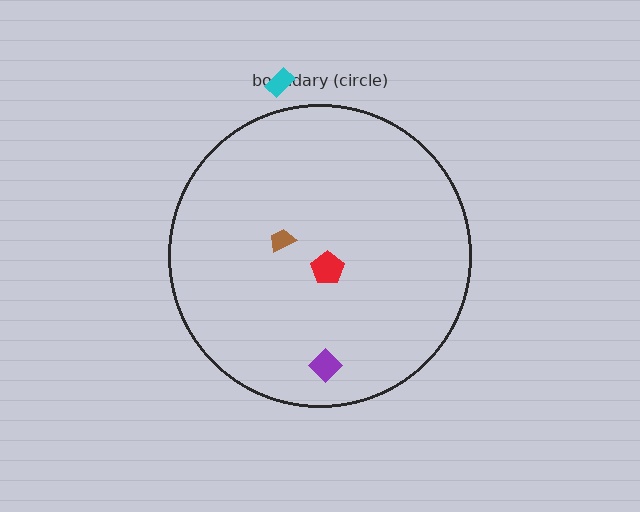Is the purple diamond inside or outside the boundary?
Inside.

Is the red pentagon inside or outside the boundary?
Inside.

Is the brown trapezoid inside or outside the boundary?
Inside.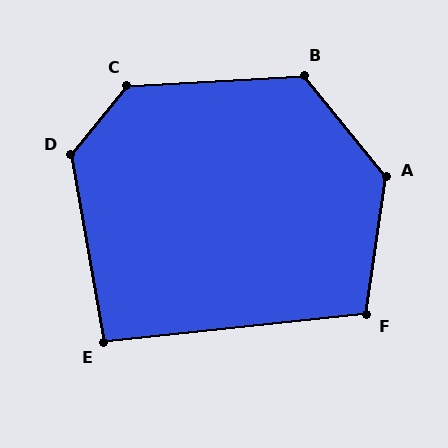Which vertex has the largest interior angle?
A, at approximately 133 degrees.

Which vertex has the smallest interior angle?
E, at approximately 94 degrees.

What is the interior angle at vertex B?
Approximately 125 degrees (obtuse).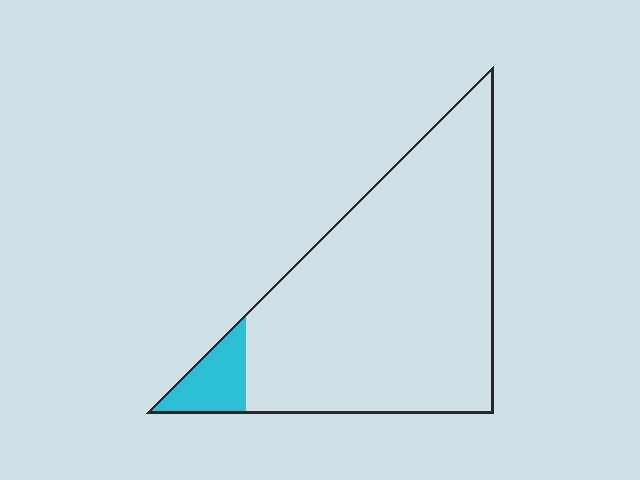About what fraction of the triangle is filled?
About one tenth (1/10).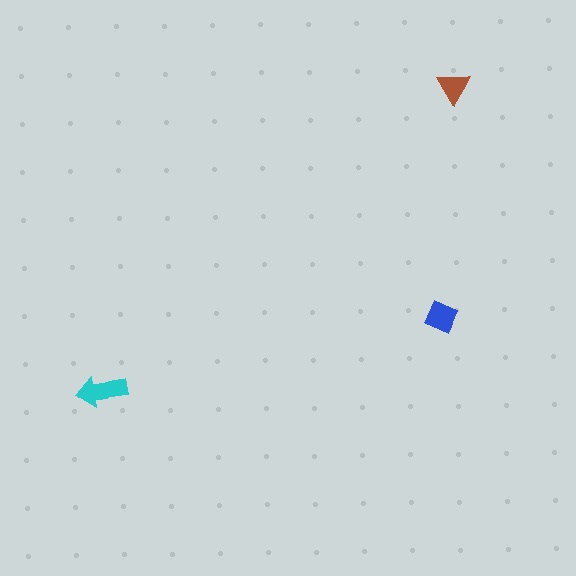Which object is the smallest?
The brown triangle.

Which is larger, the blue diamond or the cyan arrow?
The cyan arrow.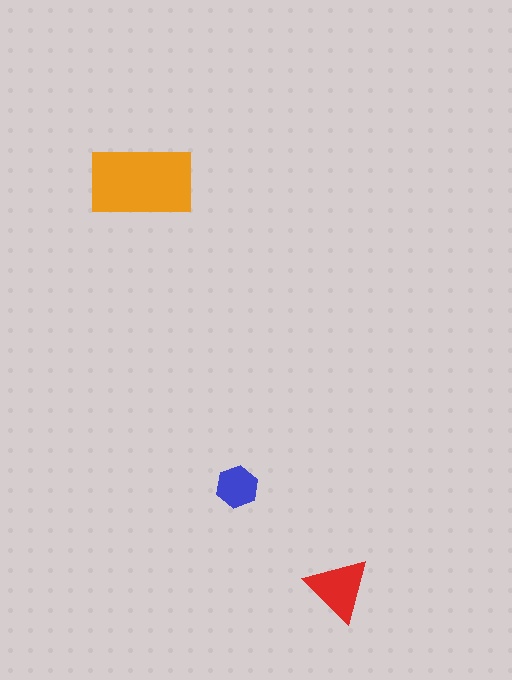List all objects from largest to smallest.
The orange rectangle, the red triangle, the blue hexagon.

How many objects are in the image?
There are 3 objects in the image.